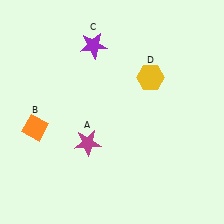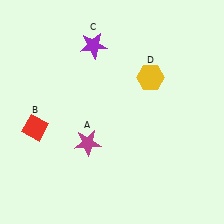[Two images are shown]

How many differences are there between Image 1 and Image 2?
There is 1 difference between the two images.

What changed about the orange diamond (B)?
In Image 1, B is orange. In Image 2, it changed to red.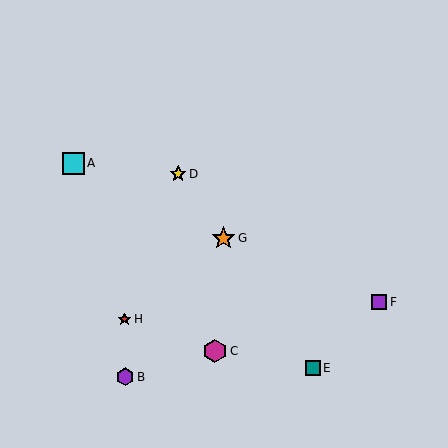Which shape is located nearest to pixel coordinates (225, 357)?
The magenta hexagon (labeled C) at (215, 351) is nearest to that location.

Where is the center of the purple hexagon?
The center of the purple hexagon is at (125, 377).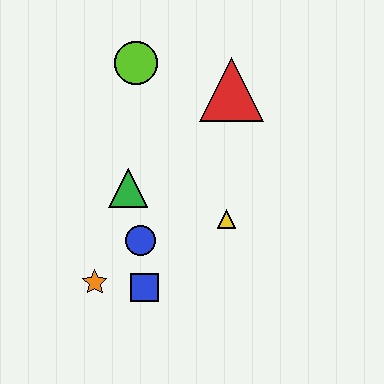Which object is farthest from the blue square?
The lime circle is farthest from the blue square.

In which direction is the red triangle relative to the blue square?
The red triangle is above the blue square.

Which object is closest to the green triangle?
The blue circle is closest to the green triangle.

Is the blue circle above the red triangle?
No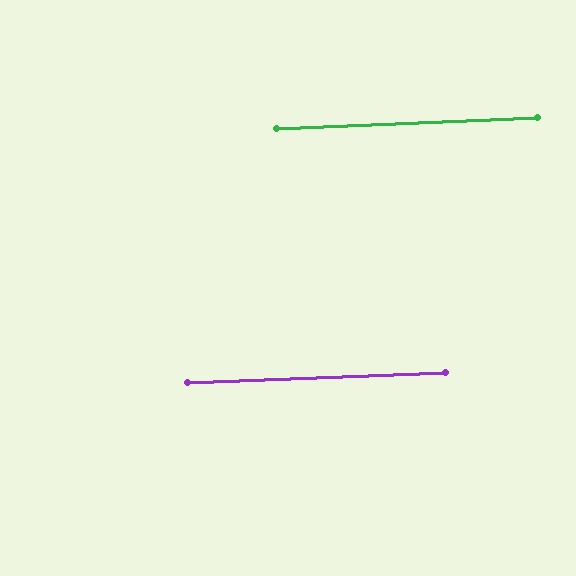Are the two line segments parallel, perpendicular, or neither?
Parallel — their directions differ by only 0.2°.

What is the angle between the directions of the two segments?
Approximately 0 degrees.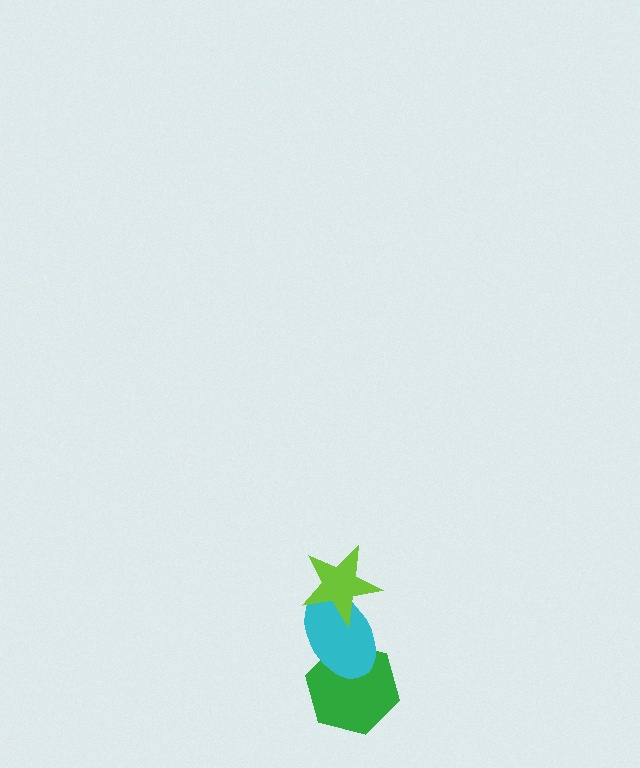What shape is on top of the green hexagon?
The cyan ellipse is on top of the green hexagon.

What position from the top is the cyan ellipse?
The cyan ellipse is 2nd from the top.